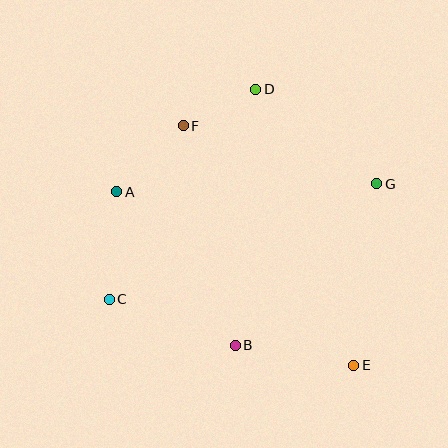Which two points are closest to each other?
Points D and F are closest to each other.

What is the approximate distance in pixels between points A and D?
The distance between A and D is approximately 173 pixels.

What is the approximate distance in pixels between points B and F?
The distance between B and F is approximately 226 pixels.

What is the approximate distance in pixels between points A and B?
The distance between A and B is approximately 194 pixels.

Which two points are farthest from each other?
Points E and F are farthest from each other.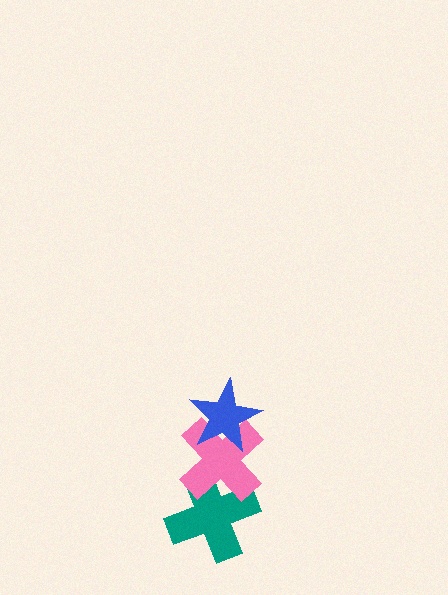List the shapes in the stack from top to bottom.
From top to bottom: the blue star, the pink cross, the teal cross.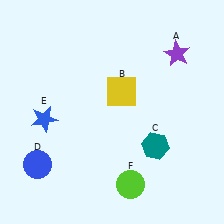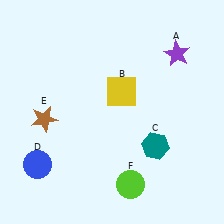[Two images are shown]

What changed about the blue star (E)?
In Image 1, E is blue. In Image 2, it changed to brown.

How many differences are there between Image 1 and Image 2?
There is 1 difference between the two images.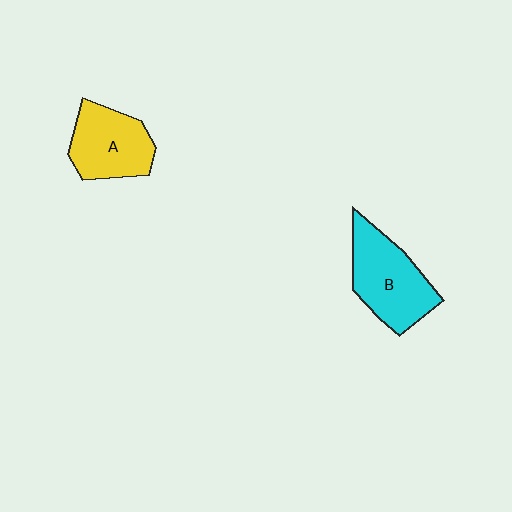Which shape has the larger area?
Shape B (cyan).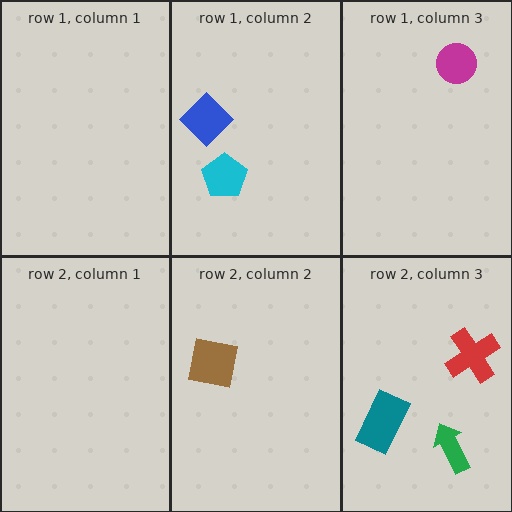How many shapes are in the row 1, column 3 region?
1.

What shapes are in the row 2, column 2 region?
The brown square.